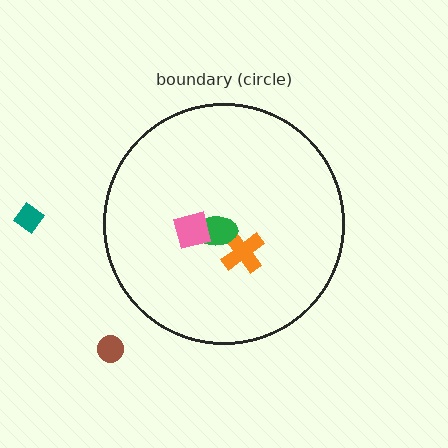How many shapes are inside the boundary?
3 inside, 2 outside.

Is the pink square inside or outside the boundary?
Inside.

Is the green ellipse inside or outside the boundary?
Inside.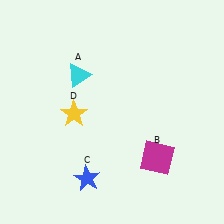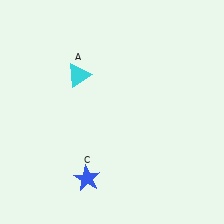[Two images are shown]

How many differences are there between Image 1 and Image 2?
There are 2 differences between the two images.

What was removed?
The magenta square (B), the yellow star (D) were removed in Image 2.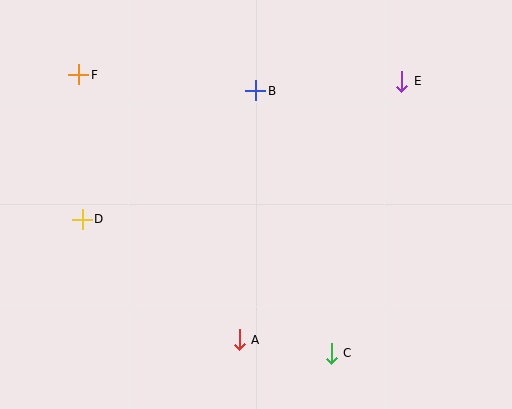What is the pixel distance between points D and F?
The distance between D and F is 145 pixels.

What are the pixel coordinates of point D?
Point D is at (82, 219).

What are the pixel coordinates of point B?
Point B is at (256, 91).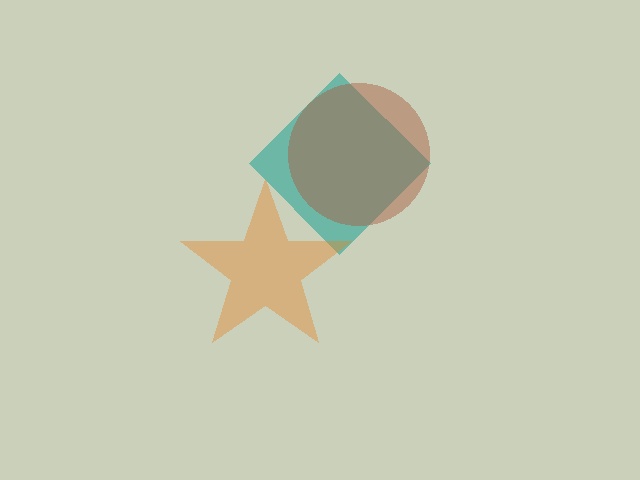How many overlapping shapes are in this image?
There are 3 overlapping shapes in the image.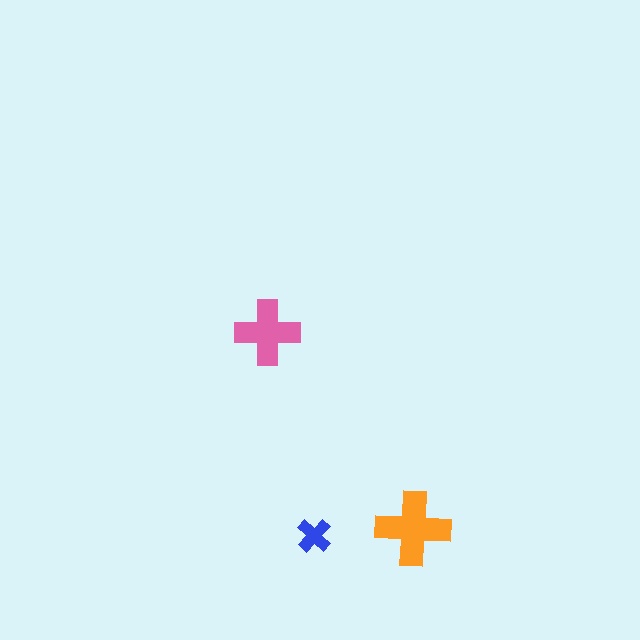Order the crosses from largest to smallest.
the orange one, the pink one, the blue one.